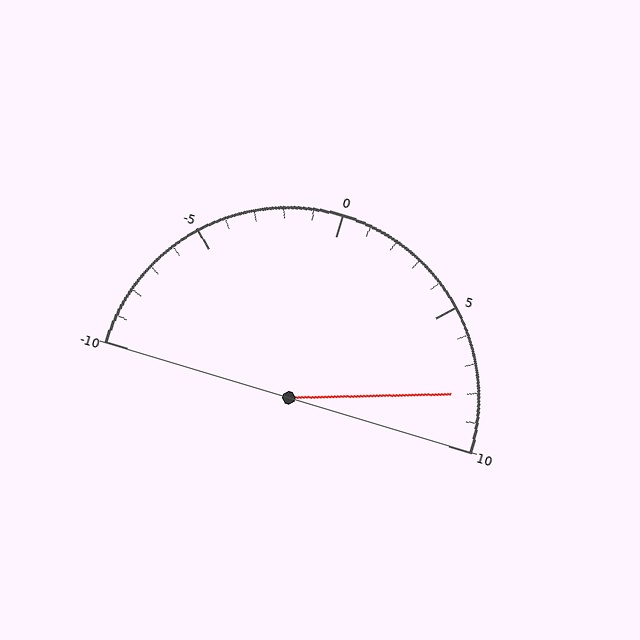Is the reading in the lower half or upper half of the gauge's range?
The reading is in the upper half of the range (-10 to 10).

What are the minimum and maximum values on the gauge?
The gauge ranges from -10 to 10.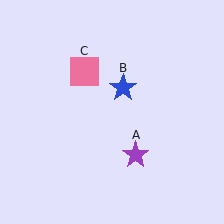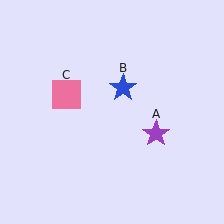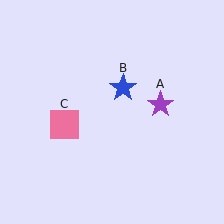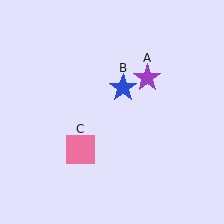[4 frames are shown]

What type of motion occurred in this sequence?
The purple star (object A), pink square (object C) rotated counterclockwise around the center of the scene.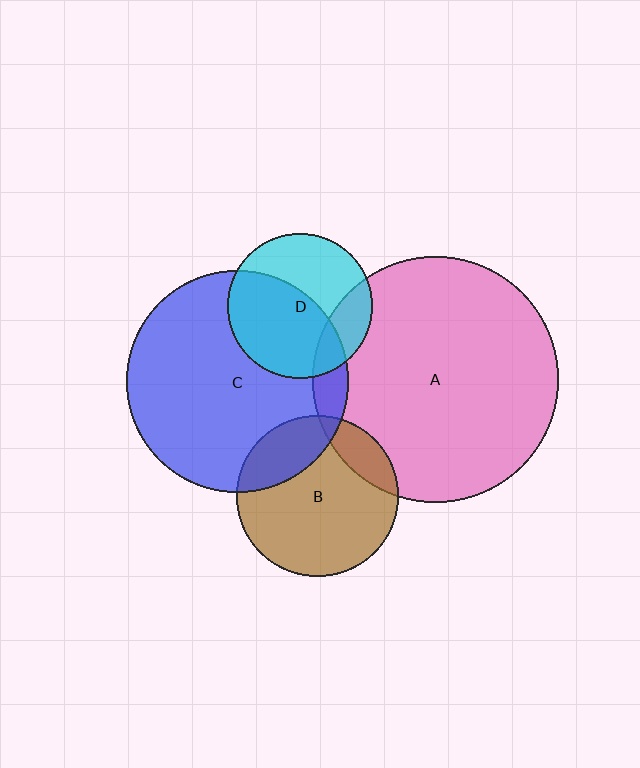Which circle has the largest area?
Circle A (pink).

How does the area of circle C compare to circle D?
Approximately 2.4 times.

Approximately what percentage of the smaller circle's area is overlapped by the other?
Approximately 20%.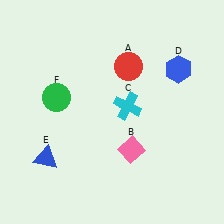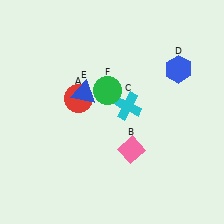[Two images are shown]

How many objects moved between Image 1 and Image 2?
3 objects moved between the two images.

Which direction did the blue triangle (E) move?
The blue triangle (E) moved up.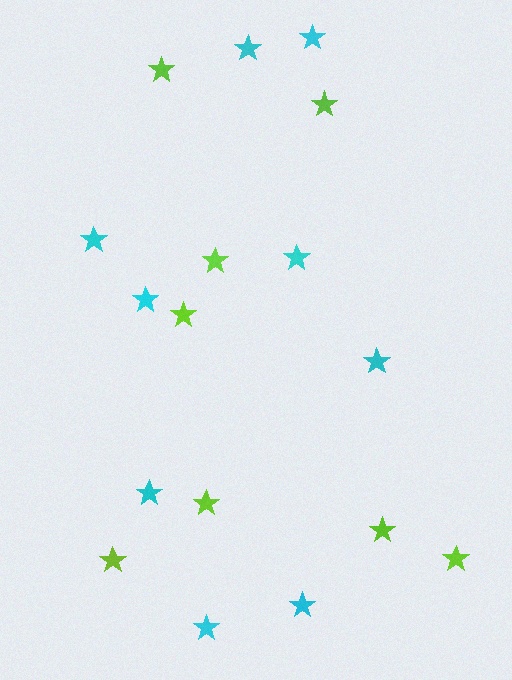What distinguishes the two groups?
There are 2 groups: one group of lime stars (8) and one group of cyan stars (9).